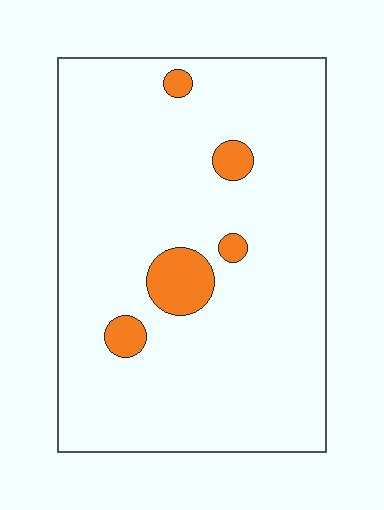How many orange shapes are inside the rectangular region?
5.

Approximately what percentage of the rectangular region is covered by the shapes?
Approximately 5%.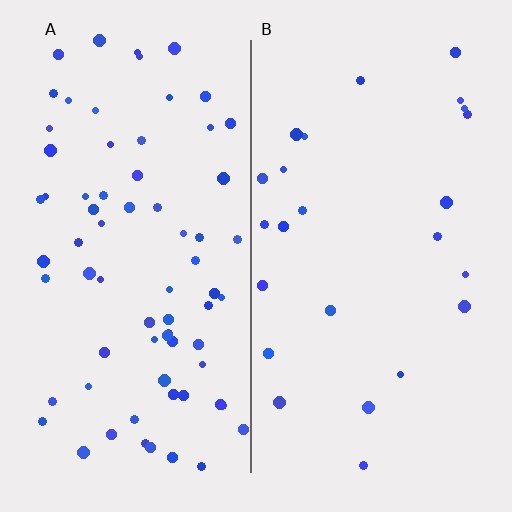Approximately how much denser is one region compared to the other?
Approximately 2.9× — region A over region B.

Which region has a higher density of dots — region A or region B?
A (the left).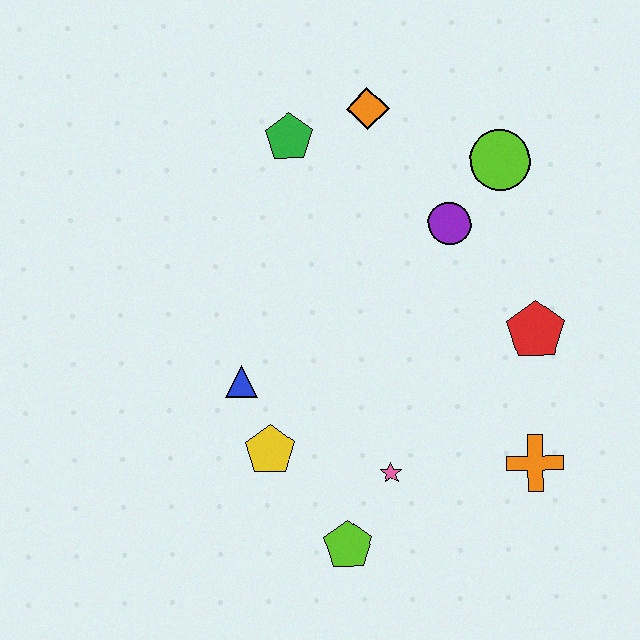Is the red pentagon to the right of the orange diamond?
Yes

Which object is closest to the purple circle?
The lime circle is closest to the purple circle.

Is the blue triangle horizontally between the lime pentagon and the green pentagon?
No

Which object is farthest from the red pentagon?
The green pentagon is farthest from the red pentagon.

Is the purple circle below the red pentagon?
No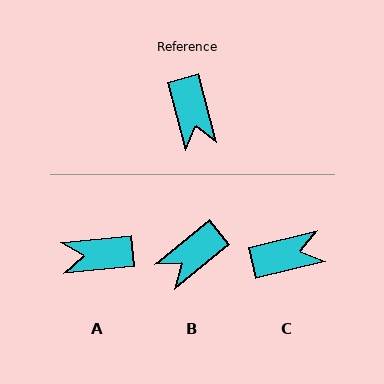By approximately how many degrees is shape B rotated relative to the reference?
Approximately 65 degrees clockwise.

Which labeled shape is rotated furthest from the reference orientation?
A, about 99 degrees away.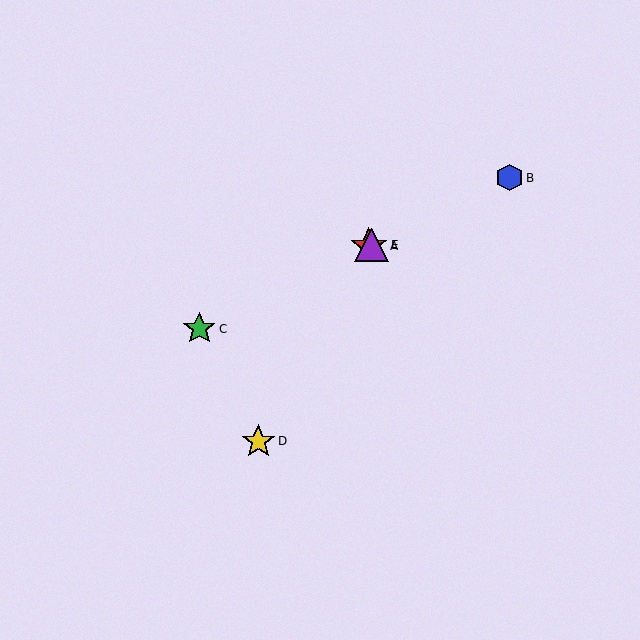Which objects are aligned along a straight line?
Objects A, B, C, E are aligned along a straight line.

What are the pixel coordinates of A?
Object A is at (369, 246).